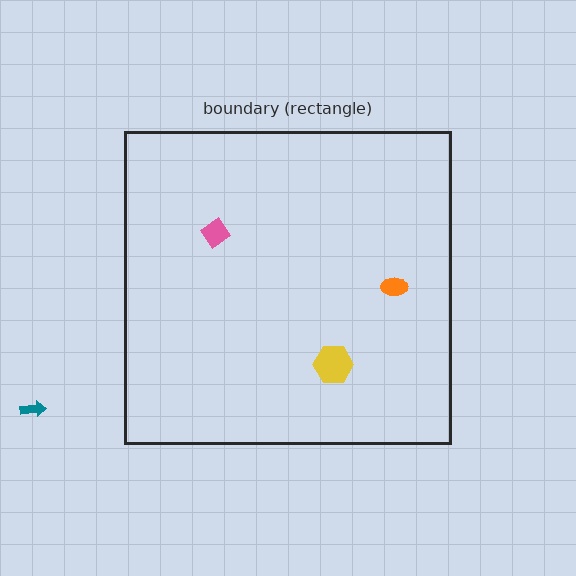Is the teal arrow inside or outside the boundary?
Outside.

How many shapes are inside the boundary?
3 inside, 1 outside.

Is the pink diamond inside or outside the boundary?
Inside.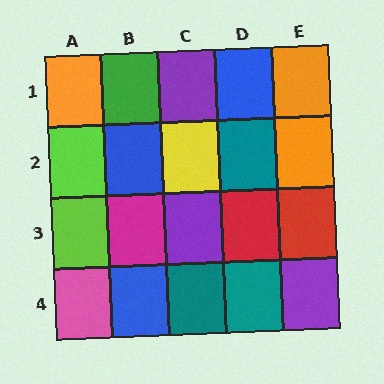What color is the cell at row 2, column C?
Yellow.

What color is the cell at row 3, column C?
Purple.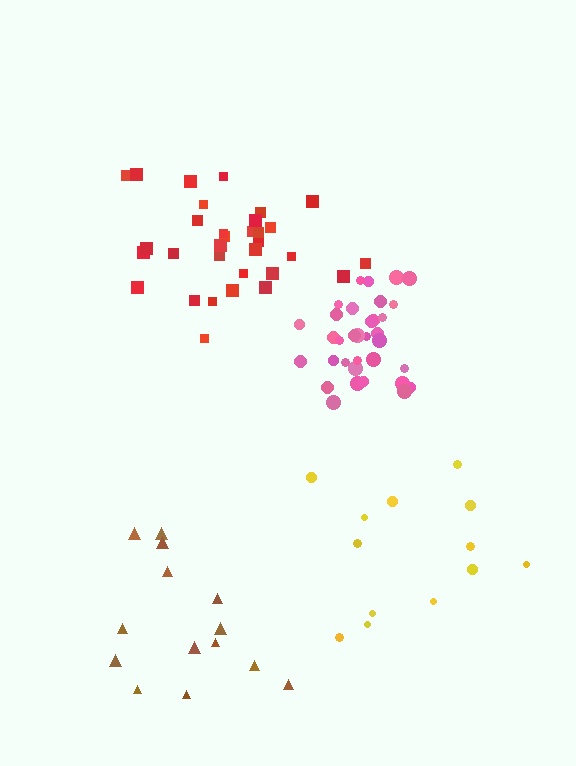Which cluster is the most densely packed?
Pink.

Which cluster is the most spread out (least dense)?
Yellow.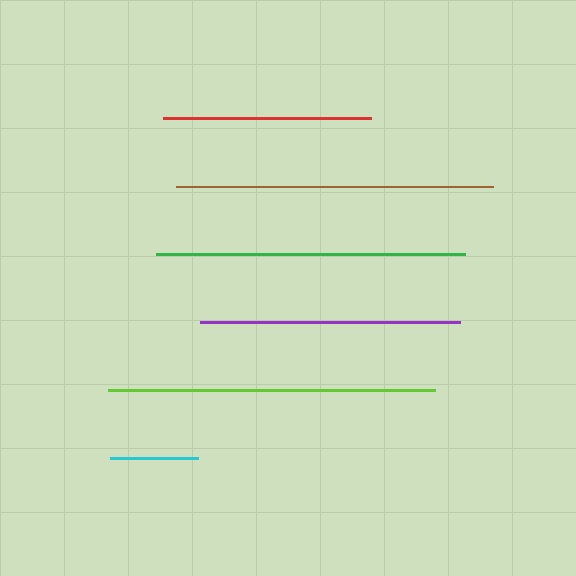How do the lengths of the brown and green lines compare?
The brown and green lines are approximately the same length.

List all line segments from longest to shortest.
From longest to shortest: lime, brown, green, purple, red, cyan.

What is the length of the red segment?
The red segment is approximately 208 pixels long.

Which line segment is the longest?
The lime line is the longest at approximately 327 pixels.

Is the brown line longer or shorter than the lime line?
The lime line is longer than the brown line.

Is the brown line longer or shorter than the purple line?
The brown line is longer than the purple line.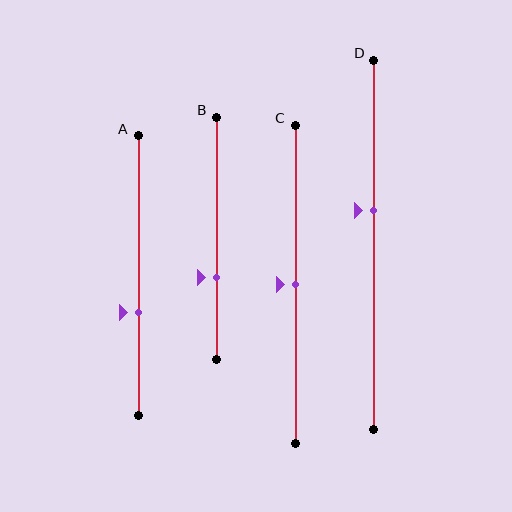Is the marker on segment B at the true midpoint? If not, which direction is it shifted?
No, the marker on segment B is shifted downward by about 16% of the segment length.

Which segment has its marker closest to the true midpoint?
Segment C has its marker closest to the true midpoint.